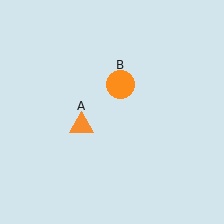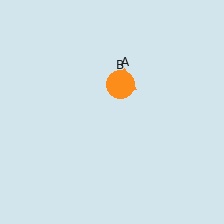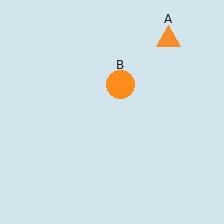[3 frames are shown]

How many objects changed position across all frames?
1 object changed position: orange triangle (object A).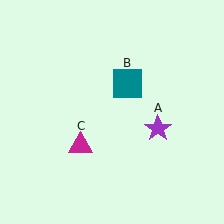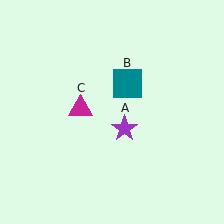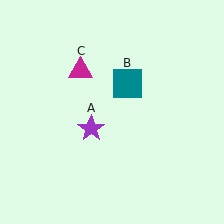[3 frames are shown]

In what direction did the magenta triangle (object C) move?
The magenta triangle (object C) moved up.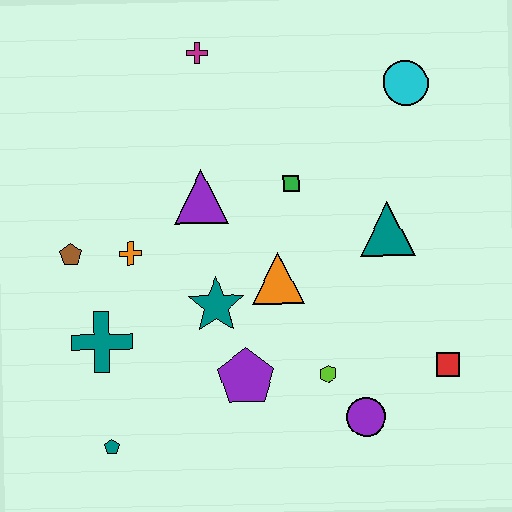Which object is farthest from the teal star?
The cyan circle is farthest from the teal star.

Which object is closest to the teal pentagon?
The teal cross is closest to the teal pentagon.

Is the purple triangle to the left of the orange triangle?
Yes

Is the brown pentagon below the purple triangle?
Yes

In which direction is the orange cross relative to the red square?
The orange cross is to the left of the red square.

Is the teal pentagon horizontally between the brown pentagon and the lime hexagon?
Yes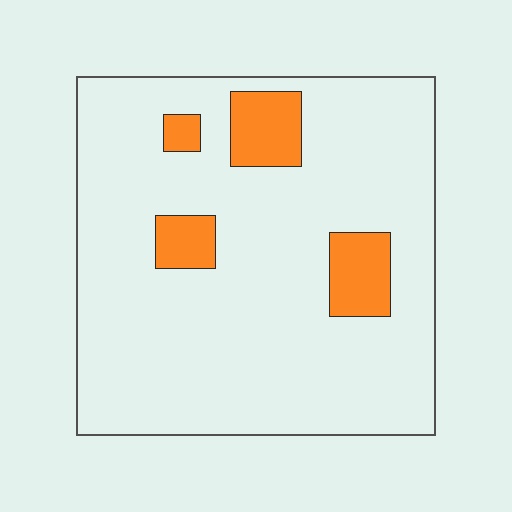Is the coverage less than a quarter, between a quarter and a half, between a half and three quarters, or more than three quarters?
Less than a quarter.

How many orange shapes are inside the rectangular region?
4.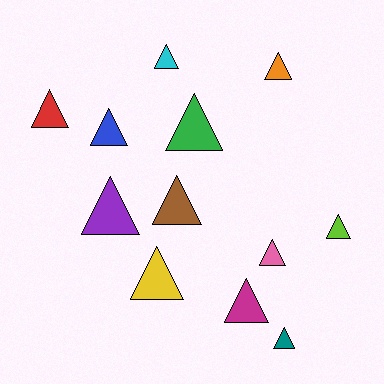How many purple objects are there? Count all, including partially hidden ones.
There is 1 purple object.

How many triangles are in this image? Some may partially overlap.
There are 12 triangles.